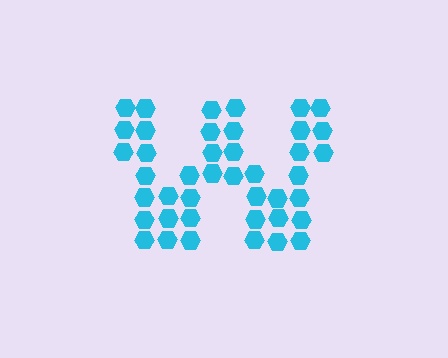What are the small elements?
The small elements are hexagons.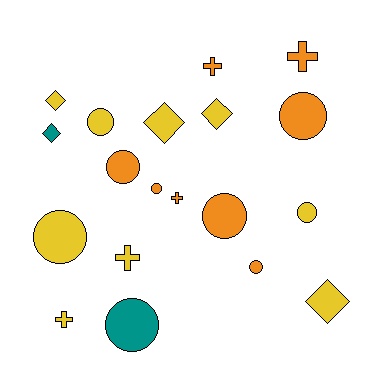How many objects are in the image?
There are 19 objects.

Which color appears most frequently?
Yellow, with 9 objects.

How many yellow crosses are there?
There are 2 yellow crosses.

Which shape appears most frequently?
Circle, with 9 objects.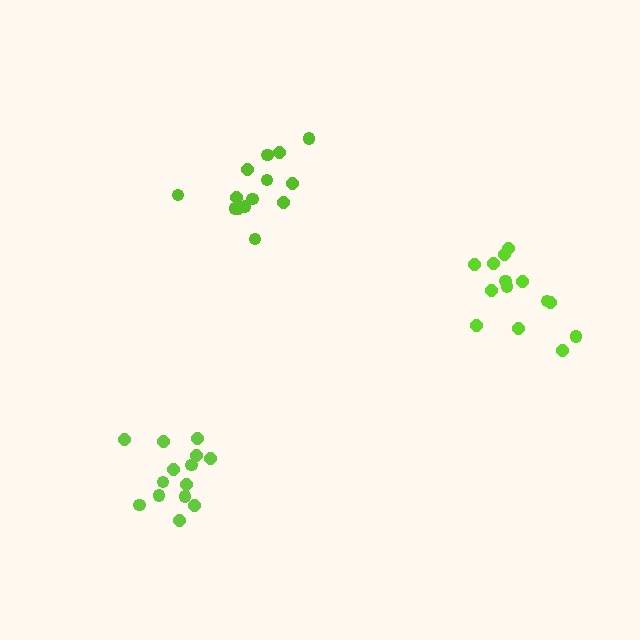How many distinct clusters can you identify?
There are 3 distinct clusters.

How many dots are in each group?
Group 1: 14 dots, Group 2: 14 dots, Group 3: 14 dots (42 total).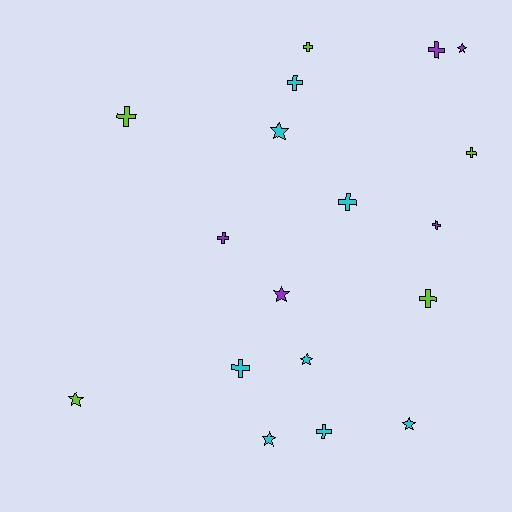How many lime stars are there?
There is 1 lime star.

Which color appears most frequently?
Cyan, with 8 objects.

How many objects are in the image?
There are 18 objects.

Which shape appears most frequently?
Cross, with 11 objects.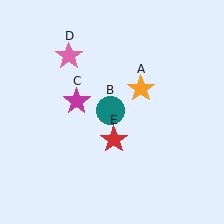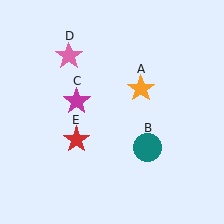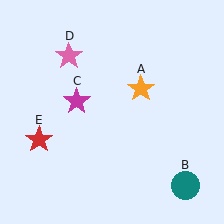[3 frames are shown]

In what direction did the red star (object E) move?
The red star (object E) moved left.